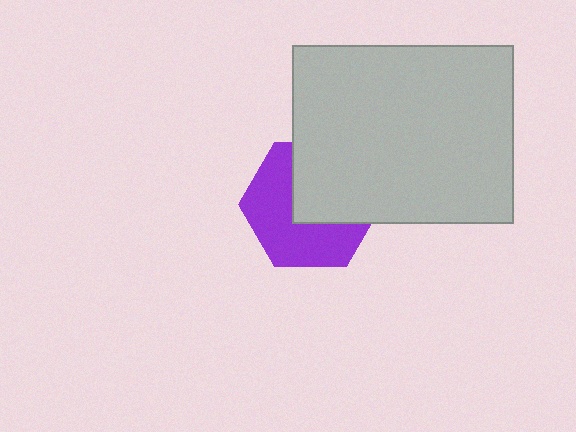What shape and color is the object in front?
The object in front is a light gray rectangle.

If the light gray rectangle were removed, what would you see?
You would see the complete purple hexagon.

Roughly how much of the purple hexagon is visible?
About half of it is visible (roughly 54%).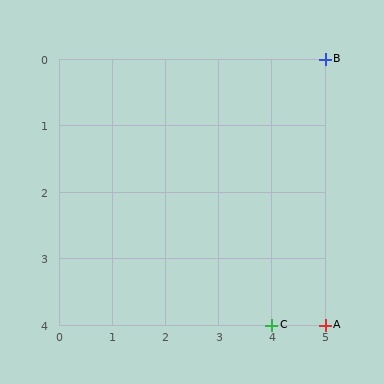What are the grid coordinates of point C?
Point C is at grid coordinates (4, 4).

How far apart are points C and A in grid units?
Points C and A are 1 column apart.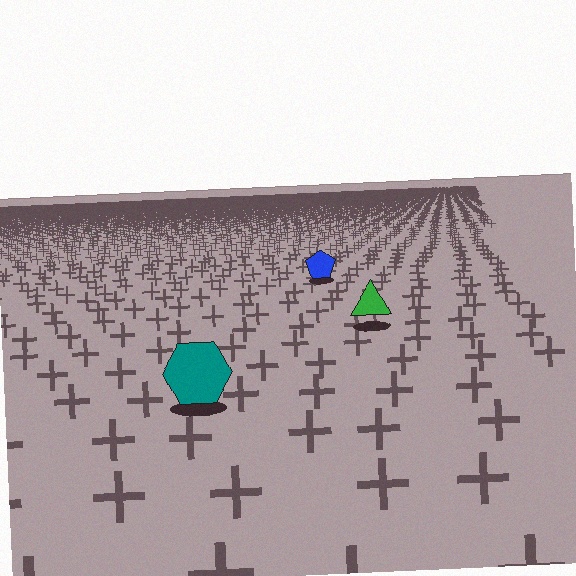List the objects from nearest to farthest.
From nearest to farthest: the teal hexagon, the green triangle, the blue pentagon.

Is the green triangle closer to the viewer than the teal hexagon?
No. The teal hexagon is closer — you can tell from the texture gradient: the ground texture is coarser near it.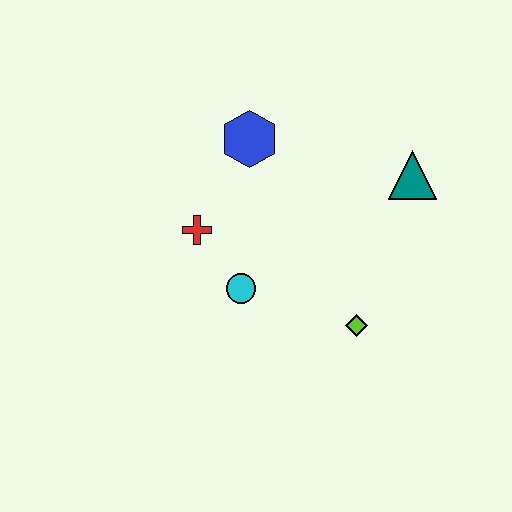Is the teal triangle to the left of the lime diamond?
No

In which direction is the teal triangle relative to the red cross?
The teal triangle is to the right of the red cross.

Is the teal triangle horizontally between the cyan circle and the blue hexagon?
No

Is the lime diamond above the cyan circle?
No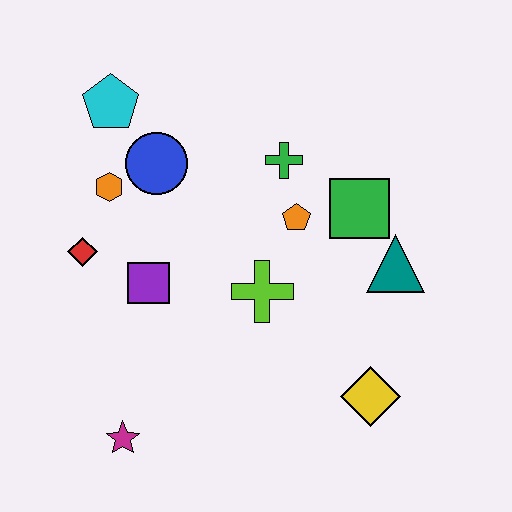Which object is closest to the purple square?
The red diamond is closest to the purple square.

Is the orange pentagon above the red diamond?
Yes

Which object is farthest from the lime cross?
The cyan pentagon is farthest from the lime cross.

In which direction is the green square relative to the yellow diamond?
The green square is above the yellow diamond.